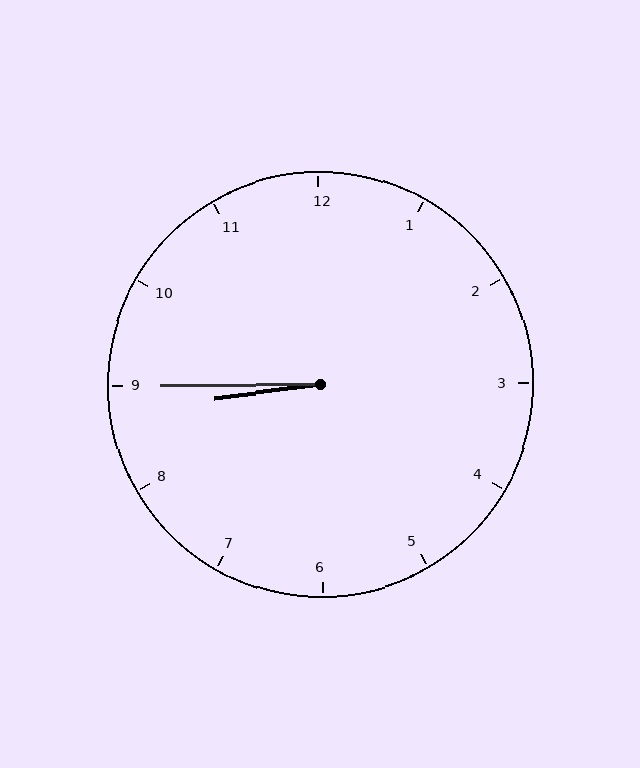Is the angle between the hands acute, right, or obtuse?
It is acute.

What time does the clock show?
8:45.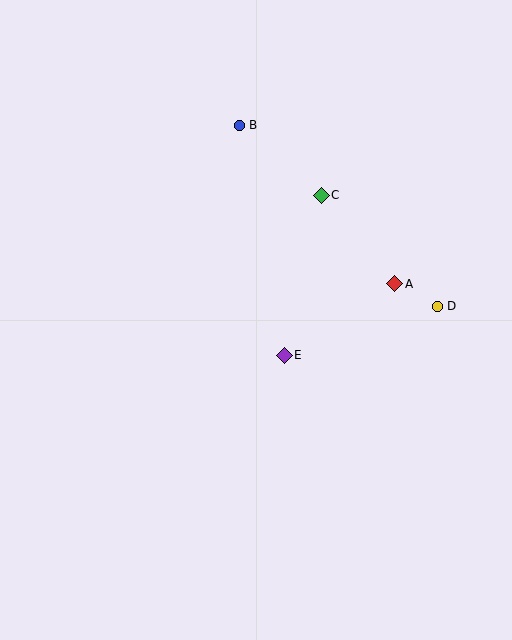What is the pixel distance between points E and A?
The distance between E and A is 132 pixels.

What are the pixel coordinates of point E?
Point E is at (284, 355).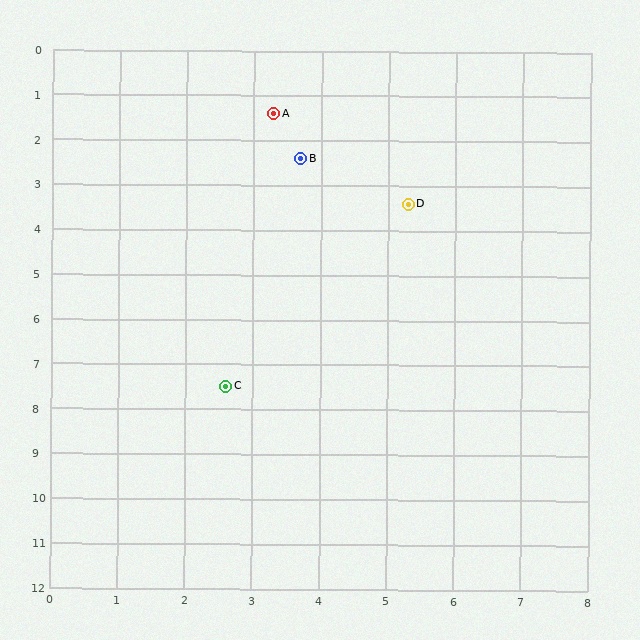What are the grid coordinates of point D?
Point D is at approximately (5.3, 3.4).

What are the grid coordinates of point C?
Point C is at approximately (2.6, 7.5).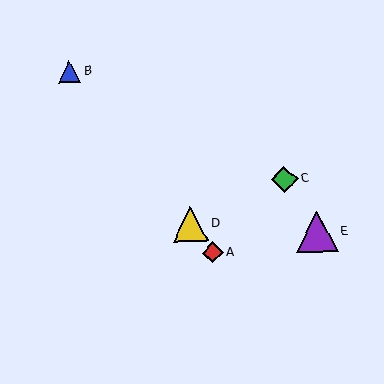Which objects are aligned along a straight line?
Objects A, B, D are aligned along a straight line.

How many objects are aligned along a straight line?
3 objects (A, B, D) are aligned along a straight line.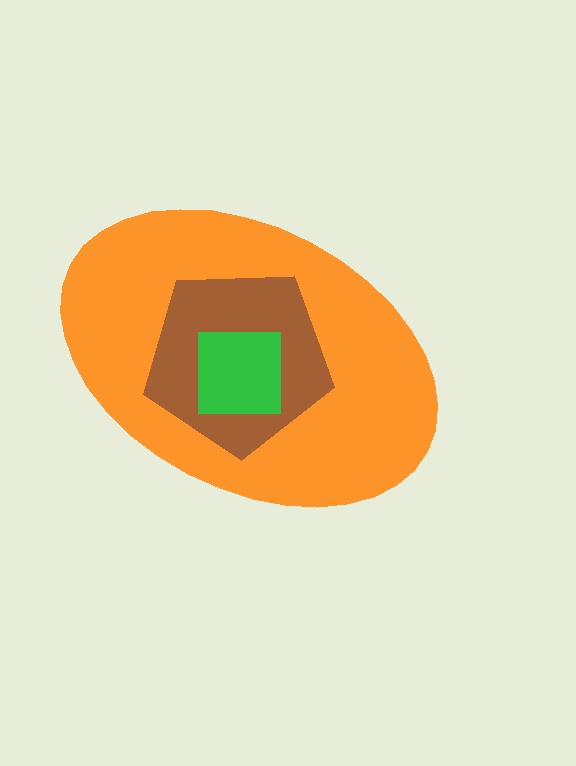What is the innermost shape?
The green square.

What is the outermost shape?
The orange ellipse.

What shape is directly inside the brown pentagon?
The green square.